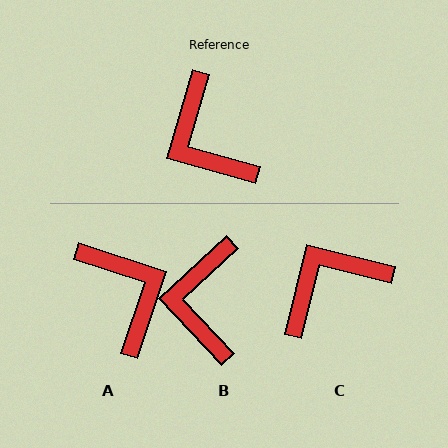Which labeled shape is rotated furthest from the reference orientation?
A, about 178 degrees away.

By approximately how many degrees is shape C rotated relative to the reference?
Approximately 88 degrees clockwise.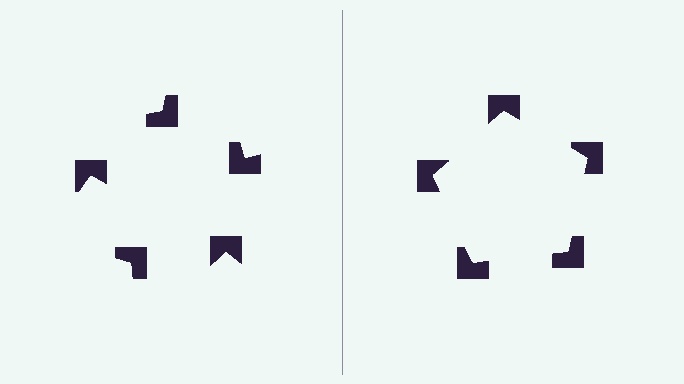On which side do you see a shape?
An illusory pentagon appears on the right side. On the left side the wedge cuts are rotated, so no coherent shape forms.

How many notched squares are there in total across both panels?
10 — 5 on each side.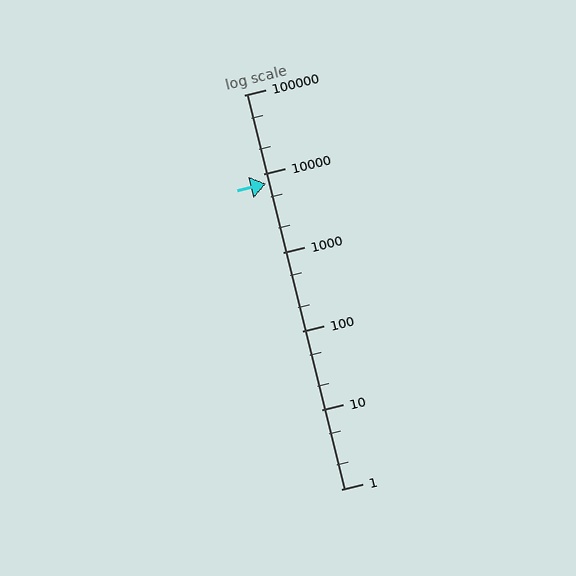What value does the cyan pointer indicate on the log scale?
The pointer indicates approximately 7500.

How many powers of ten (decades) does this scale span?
The scale spans 5 decades, from 1 to 100000.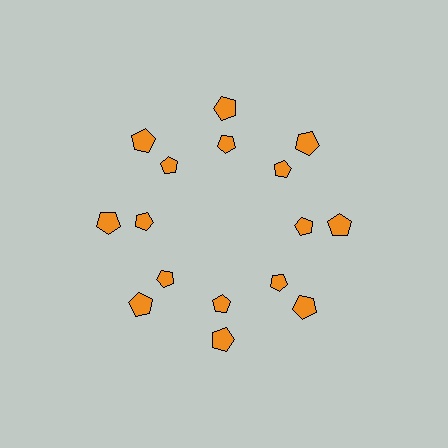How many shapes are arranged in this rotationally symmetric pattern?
There are 16 shapes, arranged in 8 groups of 2.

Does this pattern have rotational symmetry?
Yes, this pattern has 8-fold rotational symmetry. It looks the same after rotating 45 degrees around the center.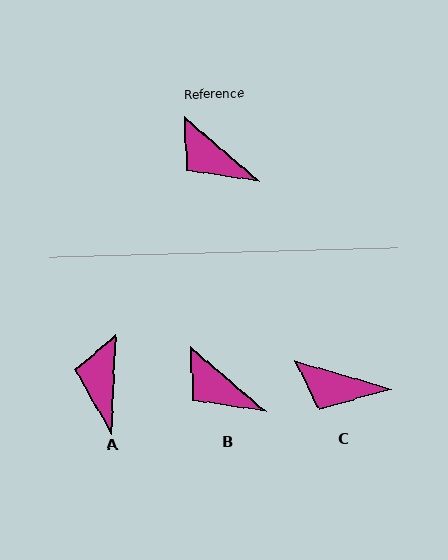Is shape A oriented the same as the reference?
No, it is off by about 52 degrees.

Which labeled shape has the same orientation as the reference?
B.